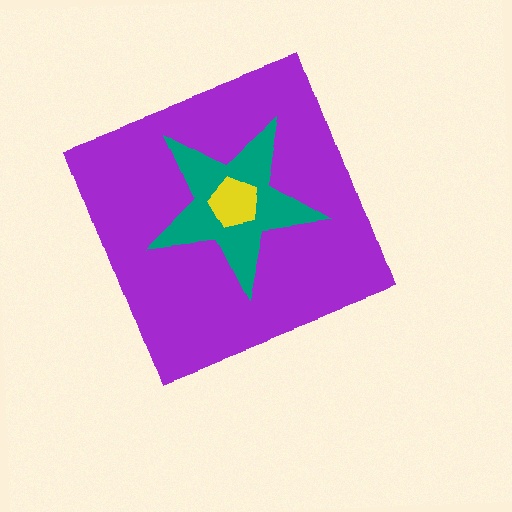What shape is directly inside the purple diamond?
The teal star.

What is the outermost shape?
The purple diamond.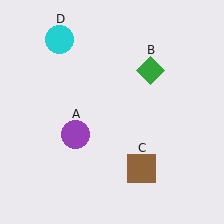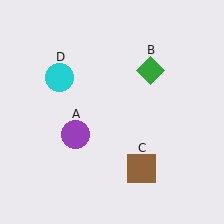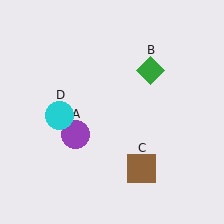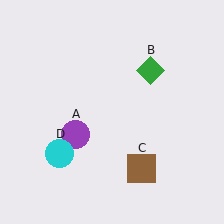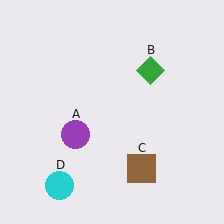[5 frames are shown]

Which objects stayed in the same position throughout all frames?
Purple circle (object A) and green diamond (object B) and brown square (object C) remained stationary.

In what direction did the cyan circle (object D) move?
The cyan circle (object D) moved down.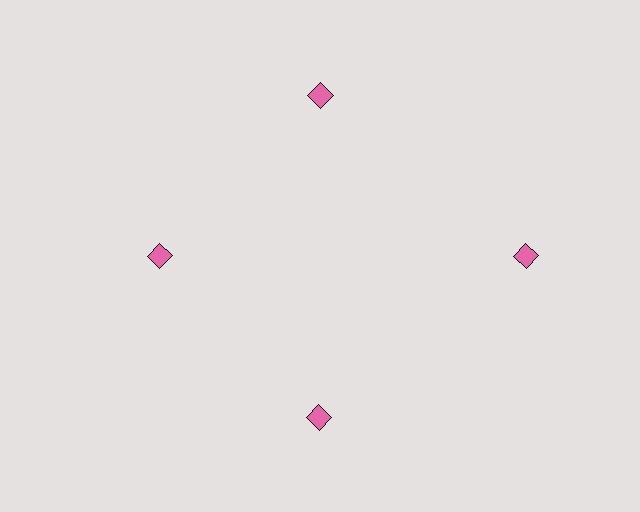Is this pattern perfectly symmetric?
No. The 4 pink diamonds are arranged in a ring, but one element near the 3 o'clock position is pushed outward from the center, breaking the 4-fold rotational symmetry.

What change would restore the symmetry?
The symmetry would be restored by moving it inward, back onto the ring so that all 4 diamonds sit at equal angles and equal distance from the center.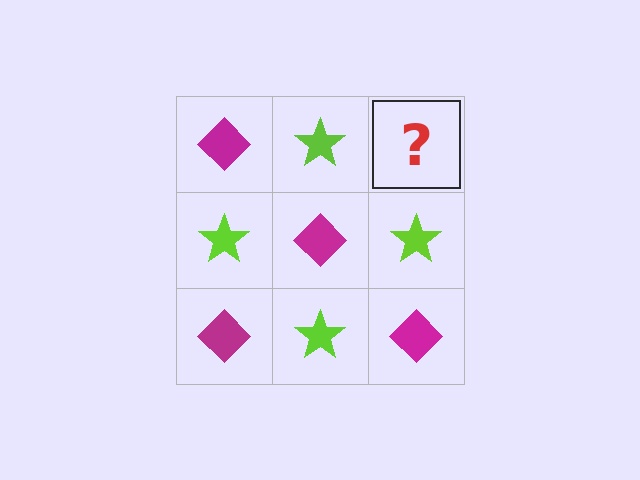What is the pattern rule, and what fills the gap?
The rule is that it alternates magenta diamond and lime star in a checkerboard pattern. The gap should be filled with a magenta diamond.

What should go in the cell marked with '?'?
The missing cell should contain a magenta diamond.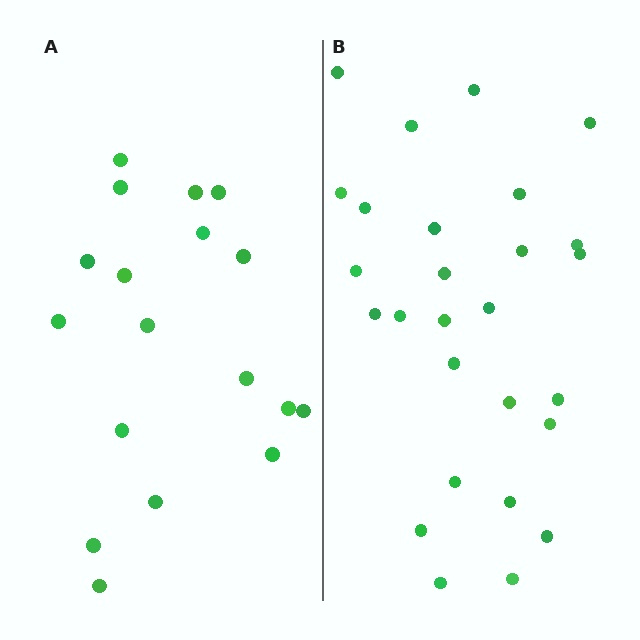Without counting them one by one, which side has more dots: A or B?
Region B (the right region) has more dots.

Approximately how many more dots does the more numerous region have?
Region B has roughly 8 or so more dots than region A.